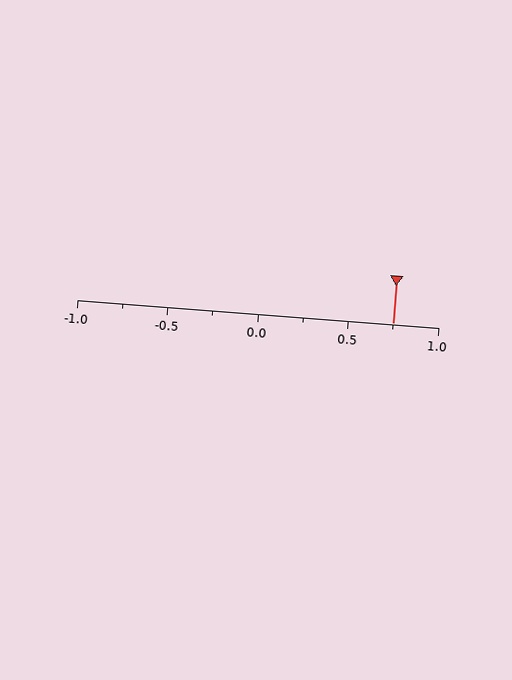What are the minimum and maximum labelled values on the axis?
The axis runs from -1.0 to 1.0.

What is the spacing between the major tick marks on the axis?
The major ticks are spaced 0.5 apart.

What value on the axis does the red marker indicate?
The marker indicates approximately 0.75.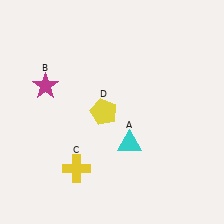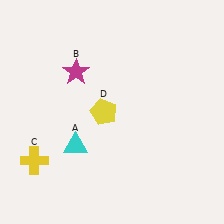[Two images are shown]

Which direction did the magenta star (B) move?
The magenta star (B) moved right.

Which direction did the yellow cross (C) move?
The yellow cross (C) moved left.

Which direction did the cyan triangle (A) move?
The cyan triangle (A) moved left.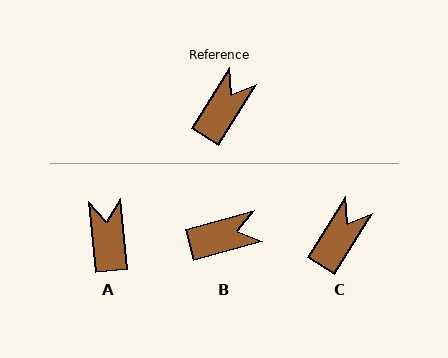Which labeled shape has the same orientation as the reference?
C.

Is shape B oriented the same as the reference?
No, it is off by about 43 degrees.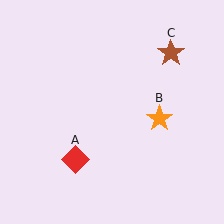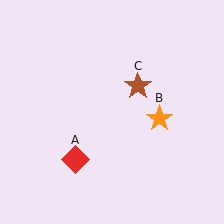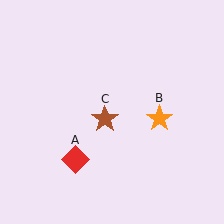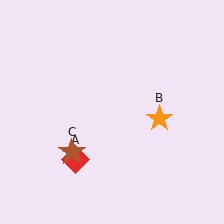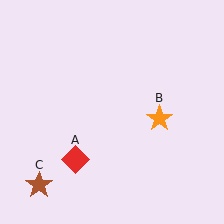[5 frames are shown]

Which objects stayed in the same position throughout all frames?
Red diamond (object A) and orange star (object B) remained stationary.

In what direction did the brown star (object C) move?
The brown star (object C) moved down and to the left.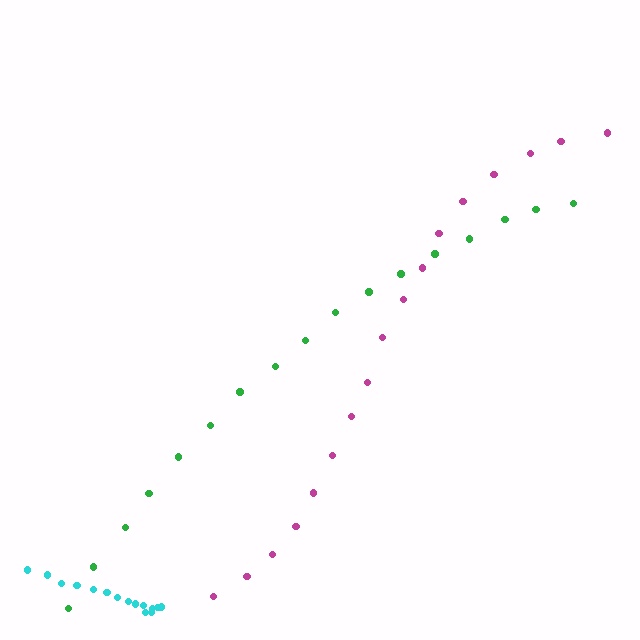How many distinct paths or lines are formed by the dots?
There are 3 distinct paths.